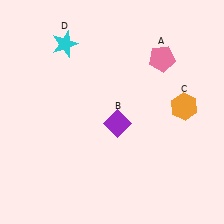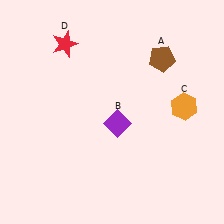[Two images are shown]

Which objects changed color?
A changed from pink to brown. D changed from cyan to red.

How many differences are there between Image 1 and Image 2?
There are 2 differences between the two images.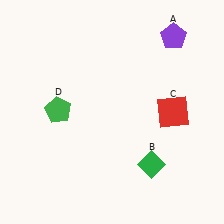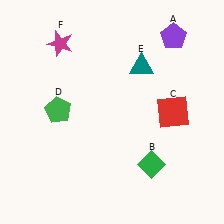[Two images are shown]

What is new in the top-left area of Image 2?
A magenta star (F) was added in the top-left area of Image 2.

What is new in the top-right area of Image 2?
A teal triangle (E) was added in the top-right area of Image 2.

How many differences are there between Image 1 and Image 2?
There are 2 differences between the two images.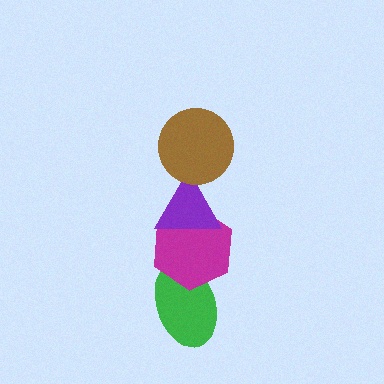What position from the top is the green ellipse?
The green ellipse is 4th from the top.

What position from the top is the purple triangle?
The purple triangle is 2nd from the top.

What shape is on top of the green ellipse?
The magenta hexagon is on top of the green ellipse.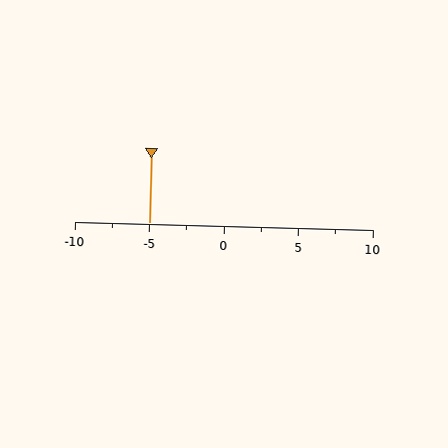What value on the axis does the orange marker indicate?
The marker indicates approximately -5.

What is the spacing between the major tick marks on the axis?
The major ticks are spaced 5 apart.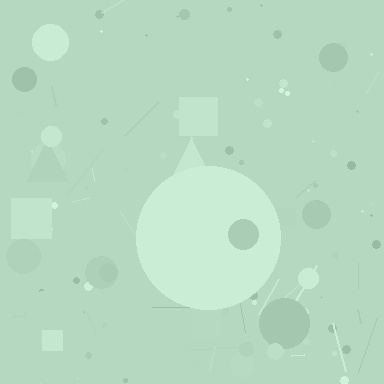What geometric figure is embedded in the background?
A circle is embedded in the background.